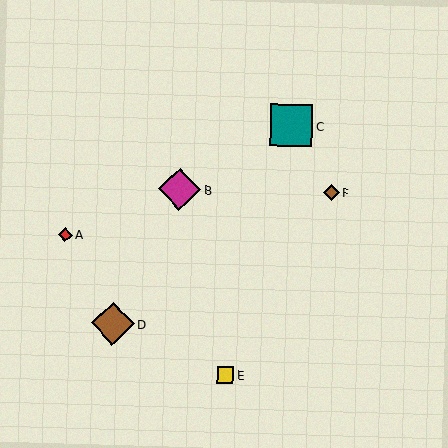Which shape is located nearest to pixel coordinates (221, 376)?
The yellow square (labeled E) at (225, 375) is nearest to that location.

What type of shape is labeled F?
Shape F is a brown diamond.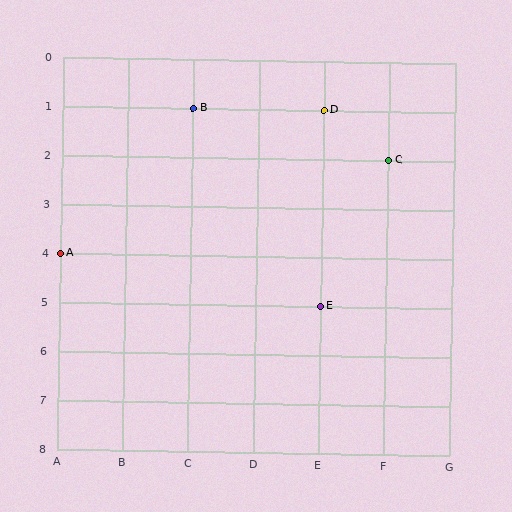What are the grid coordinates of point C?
Point C is at grid coordinates (F, 2).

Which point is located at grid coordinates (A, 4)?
Point A is at (A, 4).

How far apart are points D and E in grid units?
Points D and E are 4 rows apart.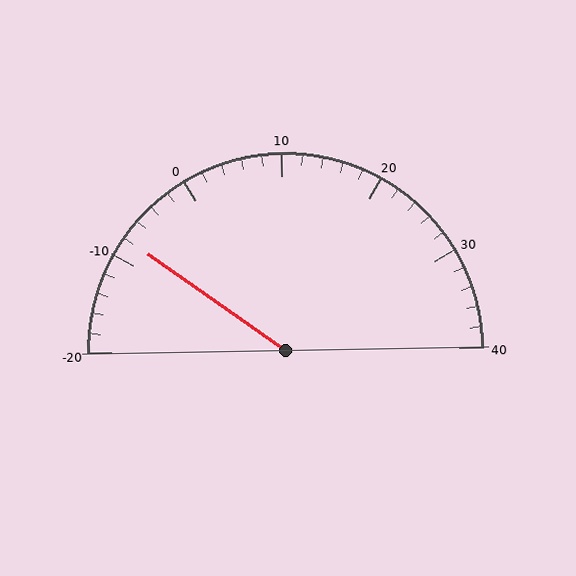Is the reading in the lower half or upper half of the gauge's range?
The reading is in the lower half of the range (-20 to 40).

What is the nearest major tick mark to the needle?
The nearest major tick mark is -10.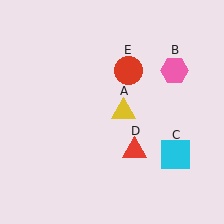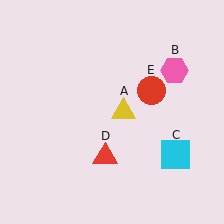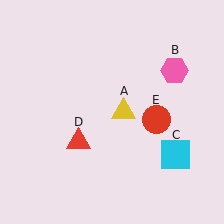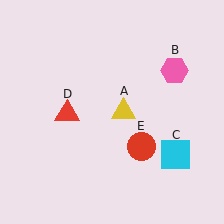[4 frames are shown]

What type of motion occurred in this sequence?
The red triangle (object D), red circle (object E) rotated clockwise around the center of the scene.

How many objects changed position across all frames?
2 objects changed position: red triangle (object D), red circle (object E).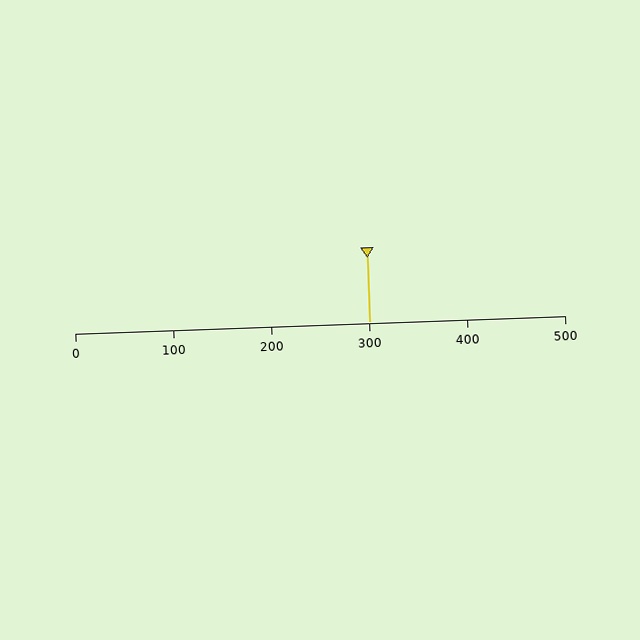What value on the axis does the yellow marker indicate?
The marker indicates approximately 300.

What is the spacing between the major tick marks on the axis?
The major ticks are spaced 100 apart.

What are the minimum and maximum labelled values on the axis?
The axis runs from 0 to 500.